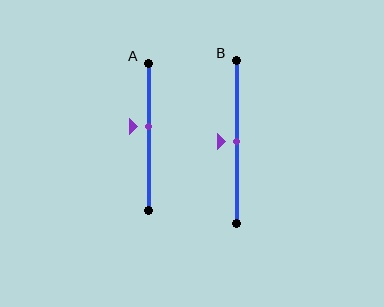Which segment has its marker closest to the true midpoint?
Segment B has its marker closest to the true midpoint.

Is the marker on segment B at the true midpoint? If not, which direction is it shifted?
Yes, the marker on segment B is at the true midpoint.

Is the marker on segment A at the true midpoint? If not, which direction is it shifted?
No, the marker on segment A is shifted upward by about 7% of the segment length.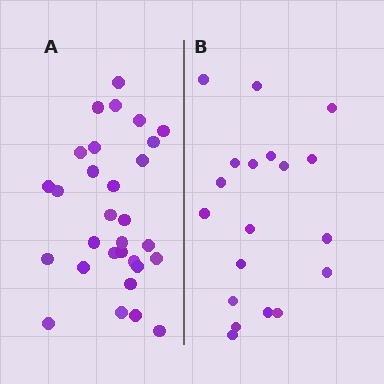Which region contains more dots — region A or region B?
Region A (the left region) has more dots.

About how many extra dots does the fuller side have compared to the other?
Region A has roughly 12 or so more dots than region B.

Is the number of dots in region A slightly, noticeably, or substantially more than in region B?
Region A has substantially more. The ratio is roughly 1.6 to 1.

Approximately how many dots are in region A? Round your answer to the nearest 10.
About 30 dots.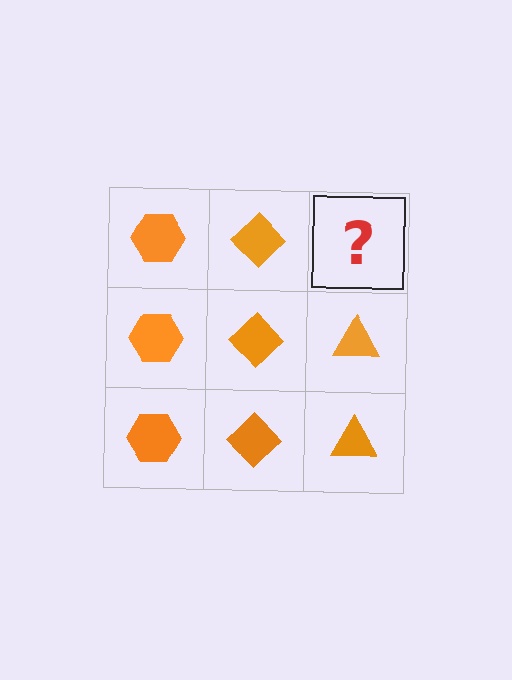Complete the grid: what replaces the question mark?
The question mark should be replaced with an orange triangle.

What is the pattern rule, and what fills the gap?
The rule is that each column has a consistent shape. The gap should be filled with an orange triangle.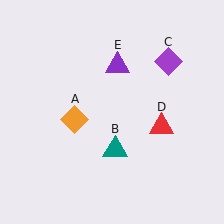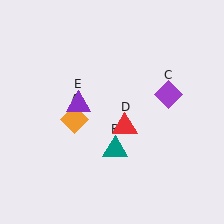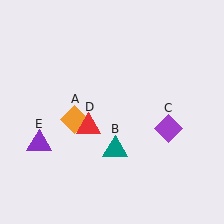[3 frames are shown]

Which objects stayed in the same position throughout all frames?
Orange diamond (object A) and teal triangle (object B) remained stationary.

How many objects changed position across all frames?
3 objects changed position: purple diamond (object C), red triangle (object D), purple triangle (object E).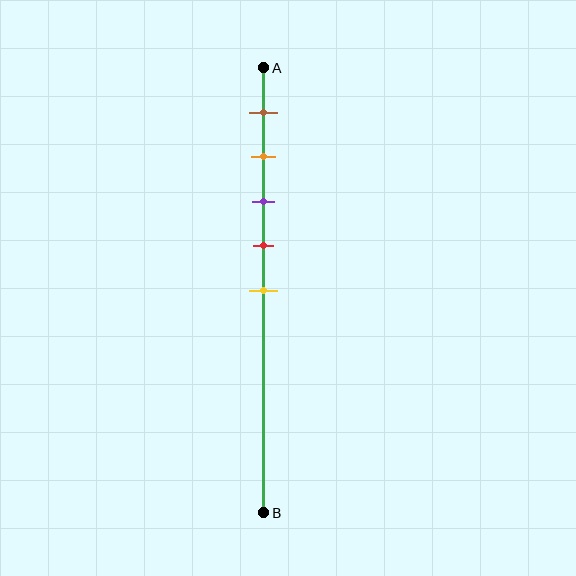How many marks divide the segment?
There are 5 marks dividing the segment.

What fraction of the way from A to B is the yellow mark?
The yellow mark is approximately 50% (0.5) of the way from A to B.